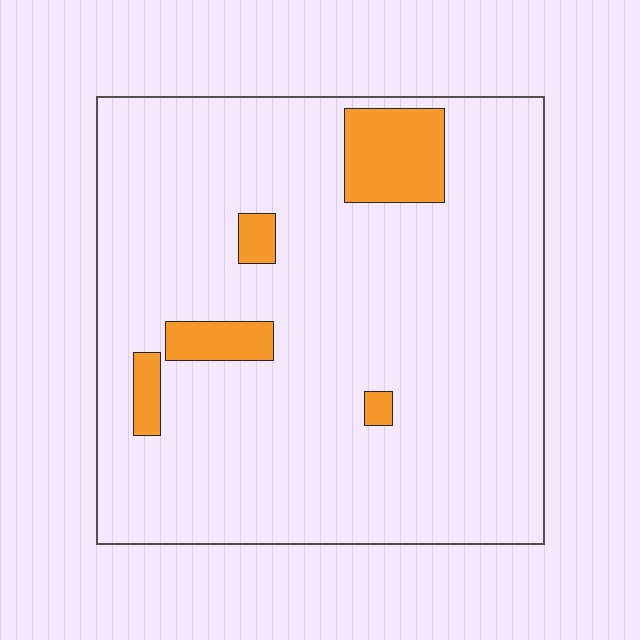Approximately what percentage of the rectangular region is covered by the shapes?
Approximately 10%.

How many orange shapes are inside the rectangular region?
5.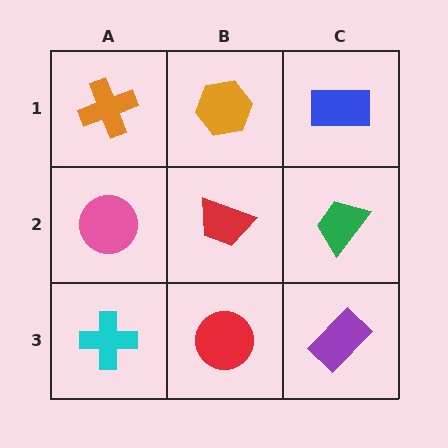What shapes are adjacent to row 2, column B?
An orange hexagon (row 1, column B), a red circle (row 3, column B), a pink circle (row 2, column A), a green trapezoid (row 2, column C).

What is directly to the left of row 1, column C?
An orange hexagon.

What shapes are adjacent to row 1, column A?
A pink circle (row 2, column A), an orange hexagon (row 1, column B).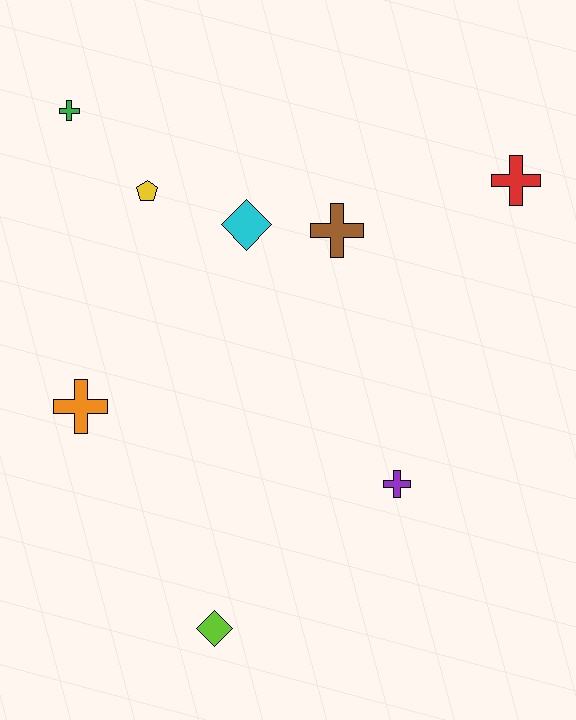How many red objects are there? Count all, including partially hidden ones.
There is 1 red object.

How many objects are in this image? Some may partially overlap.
There are 8 objects.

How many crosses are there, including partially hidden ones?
There are 5 crosses.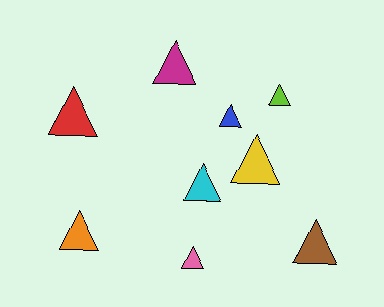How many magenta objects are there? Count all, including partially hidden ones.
There is 1 magenta object.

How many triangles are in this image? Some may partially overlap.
There are 9 triangles.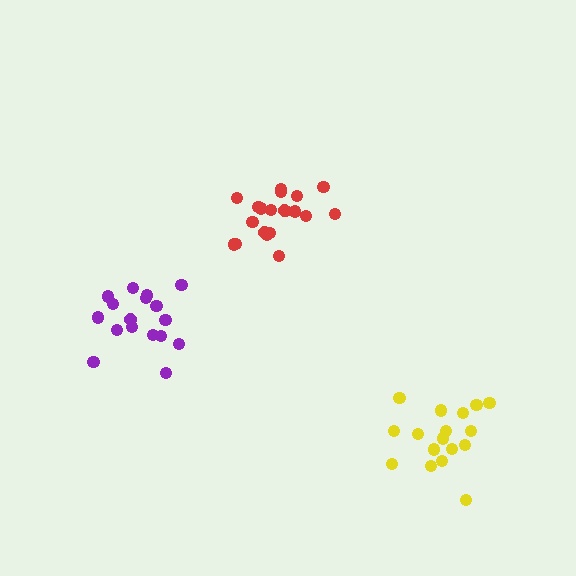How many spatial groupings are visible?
There are 3 spatial groupings.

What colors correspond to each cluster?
The clusters are colored: yellow, red, purple.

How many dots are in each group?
Group 1: 17 dots, Group 2: 20 dots, Group 3: 17 dots (54 total).